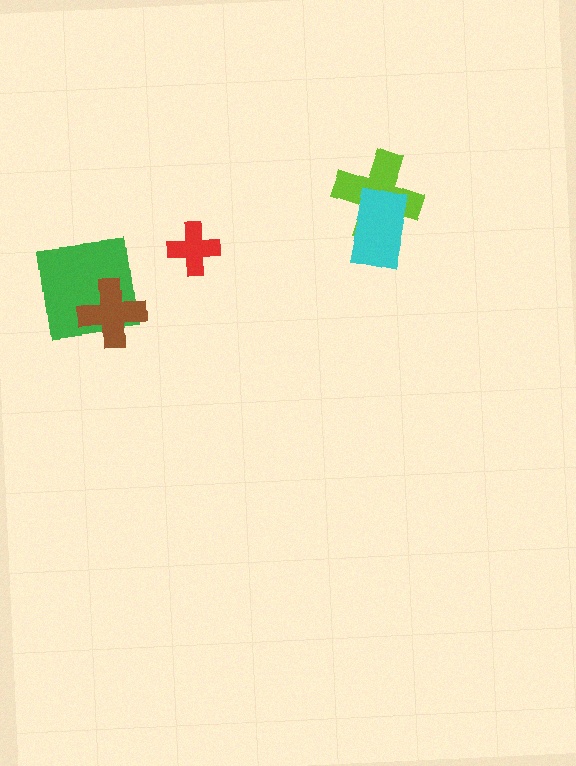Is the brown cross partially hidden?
No, no other shape covers it.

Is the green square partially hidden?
Yes, it is partially covered by another shape.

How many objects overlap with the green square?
1 object overlaps with the green square.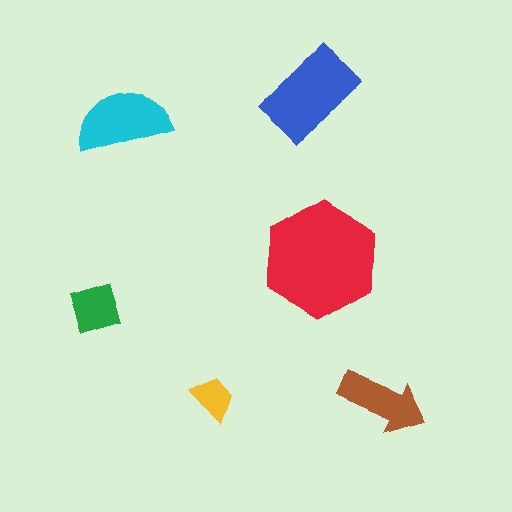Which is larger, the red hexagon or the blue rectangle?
The red hexagon.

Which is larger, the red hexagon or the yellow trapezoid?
The red hexagon.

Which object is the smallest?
The yellow trapezoid.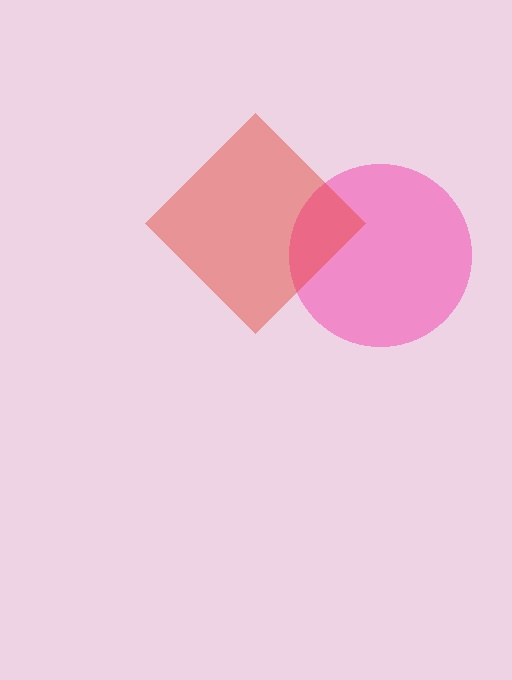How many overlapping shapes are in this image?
There are 2 overlapping shapes in the image.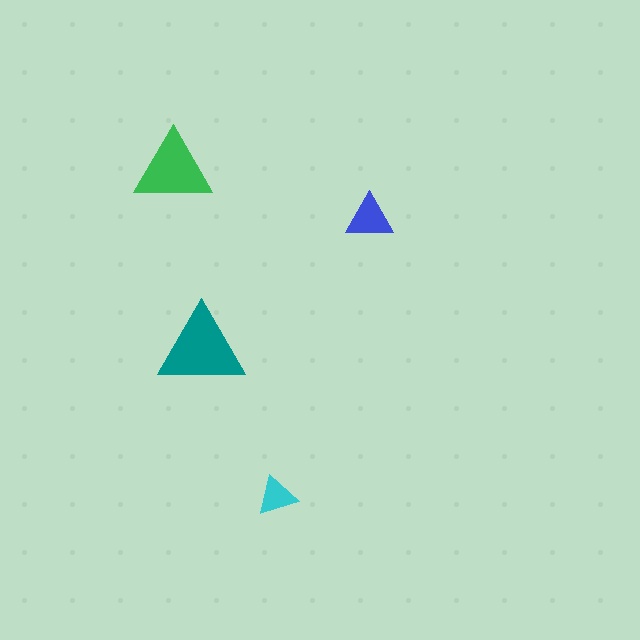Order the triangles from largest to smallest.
the teal one, the green one, the blue one, the cyan one.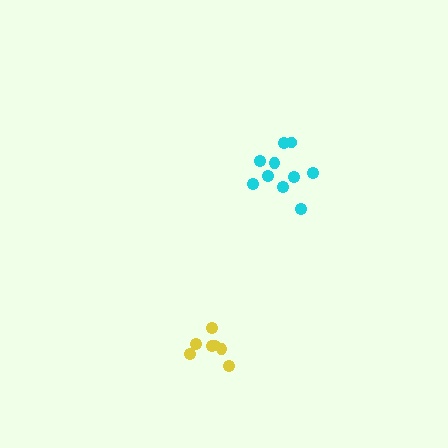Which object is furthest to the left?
The yellow cluster is leftmost.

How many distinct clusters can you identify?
There are 2 distinct clusters.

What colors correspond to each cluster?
The clusters are colored: cyan, yellow.